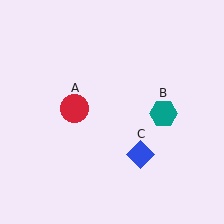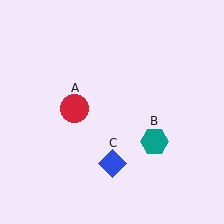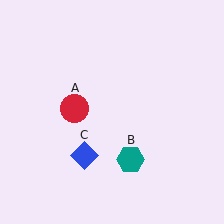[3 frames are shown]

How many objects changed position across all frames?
2 objects changed position: teal hexagon (object B), blue diamond (object C).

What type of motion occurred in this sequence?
The teal hexagon (object B), blue diamond (object C) rotated clockwise around the center of the scene.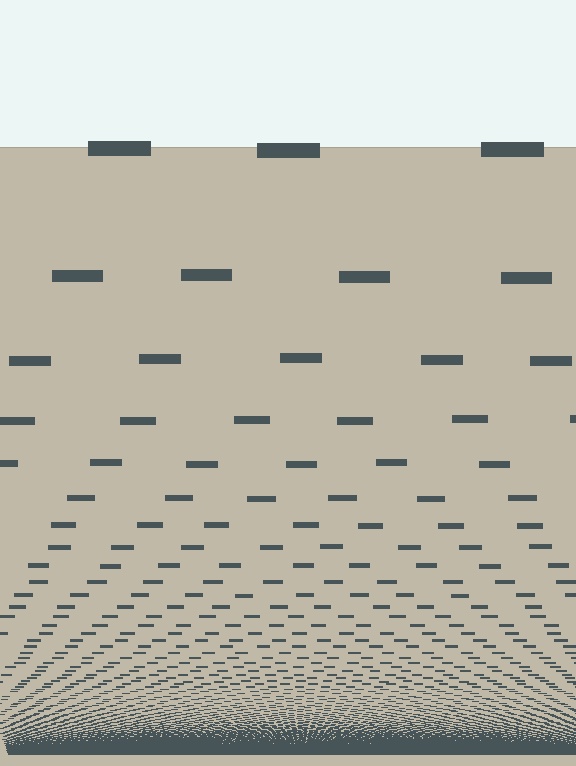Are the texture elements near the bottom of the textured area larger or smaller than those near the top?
Smaller. The gradient is inverted — elements near the bottom are smaller and denser.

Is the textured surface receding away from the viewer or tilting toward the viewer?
The surface appears to tilt toward the viewer. Texture elements get larger and sparser toward the top.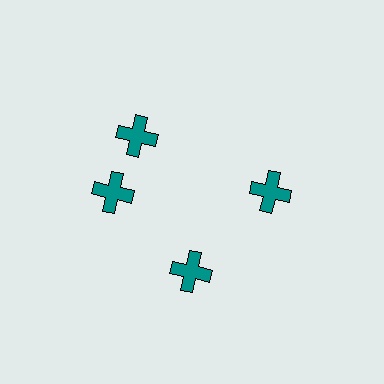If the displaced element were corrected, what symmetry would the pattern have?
It would have 4-fold rotational symmetry — the pattern would map onto itself every 90 degrees.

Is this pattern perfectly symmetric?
No. The 4 teal crosses are arranged in a ring, but one element near the 12 o'clock position is rotated out of alignment along the ring, breaking the 4-fold rotational symmetry.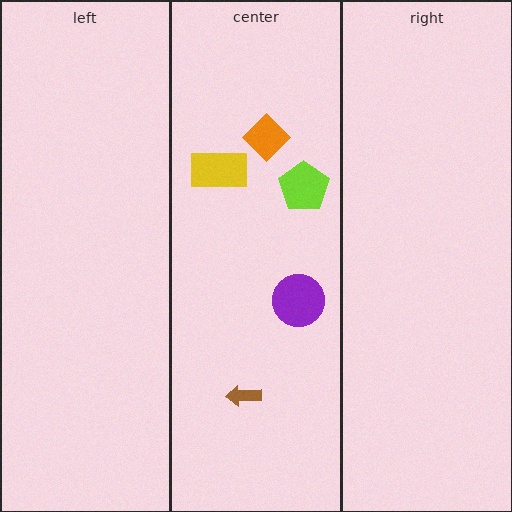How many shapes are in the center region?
5.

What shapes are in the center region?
The yellow rectangle, the purple circle, the brown arrow, the lime pentagon, the orange diamond.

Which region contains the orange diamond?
The center region.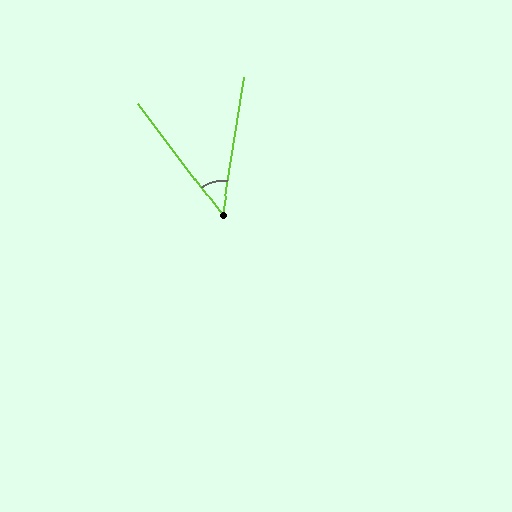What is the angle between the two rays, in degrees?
Approximately 46 degrees.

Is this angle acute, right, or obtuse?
It is acute.